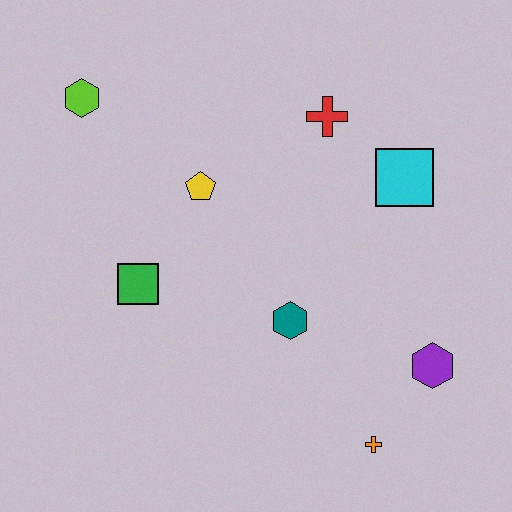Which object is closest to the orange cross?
The purple hexagon is closest to the orange cross.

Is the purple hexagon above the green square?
No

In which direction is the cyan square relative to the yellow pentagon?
The cyan square is to the right of the yellow pentagon.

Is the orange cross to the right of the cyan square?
No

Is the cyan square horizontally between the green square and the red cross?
No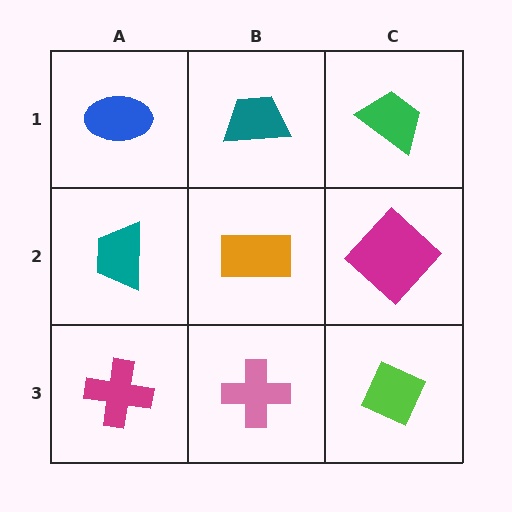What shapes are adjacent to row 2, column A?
A blue ellipse (row 1, column A), a magenta cross (row 3, column A), an orange rectangle (row 2, column B).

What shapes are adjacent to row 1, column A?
A teal trapezoid (row 2, column A), a teal trapezoid (row 1, column B).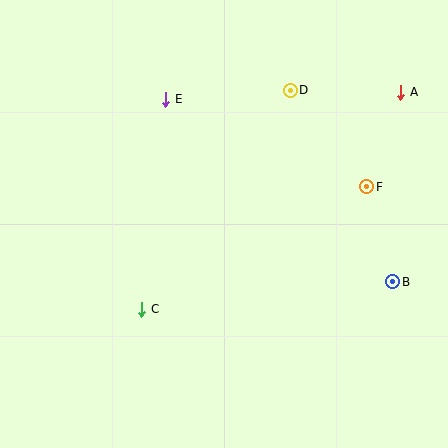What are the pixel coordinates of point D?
Point D is at (290, 90).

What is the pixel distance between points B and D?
The distance between B and D is 217 pixels.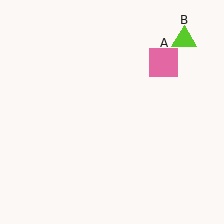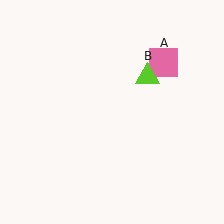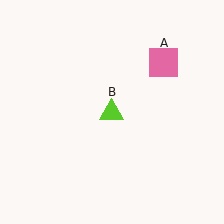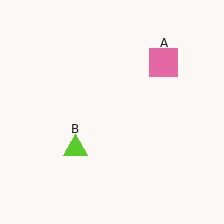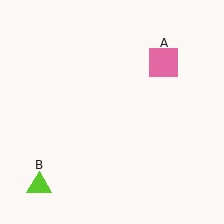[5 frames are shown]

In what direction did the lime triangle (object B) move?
The lime triangle (object B) moved down and to the left.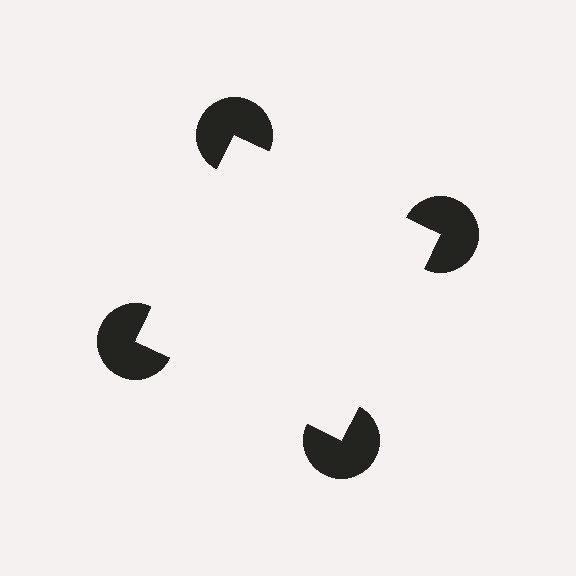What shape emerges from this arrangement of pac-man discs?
An illusory square — its edges are inferred from the aligned wedge cuts in the pac-man discs, not physically drawn.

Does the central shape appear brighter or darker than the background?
It typically appears slightly brighter than the background, even though no actual brightness change is drawn.